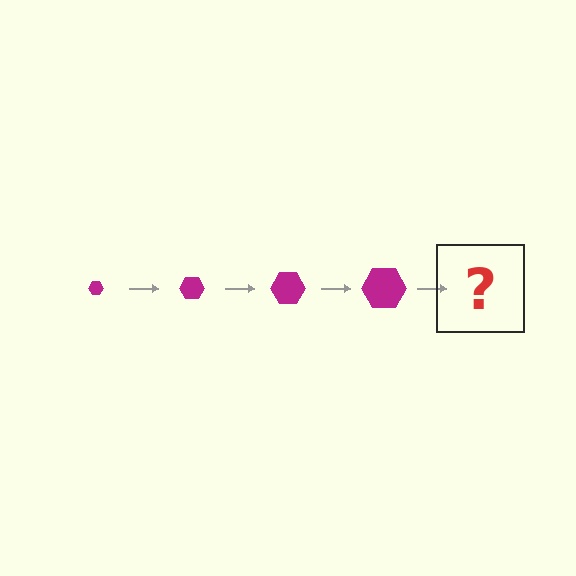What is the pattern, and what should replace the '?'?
The pattern is that the hexagon gets progressively larger each step. The '?' should be a magenta hexagon, larger than the previous one.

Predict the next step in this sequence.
The next step is a magenta hexagon, larger than the previous one.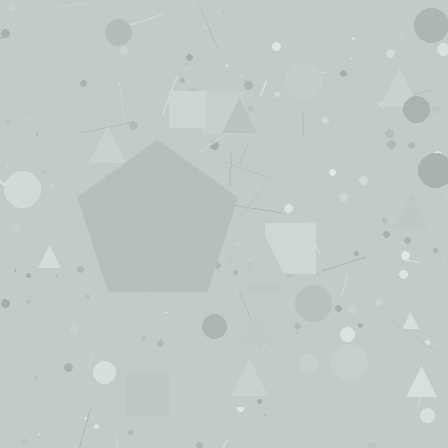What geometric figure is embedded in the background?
A pentagon is embedded in the background.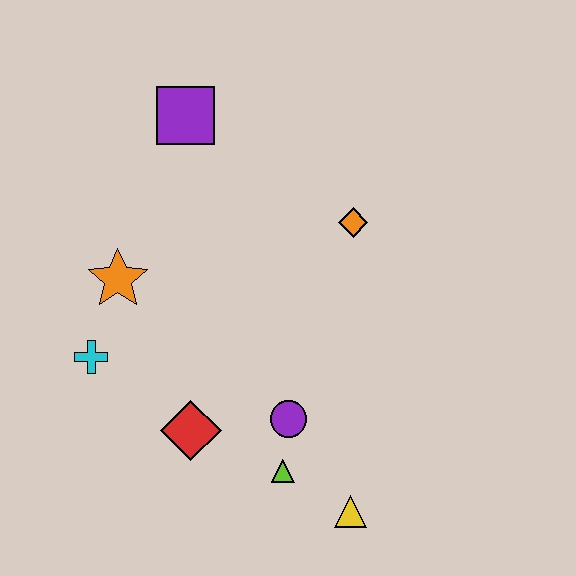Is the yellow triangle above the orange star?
No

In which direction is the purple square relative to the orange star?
The purple square is above the orange star.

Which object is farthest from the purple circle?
The purple square is farthest from the purple circle.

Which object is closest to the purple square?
The orange star is closest to the purple square.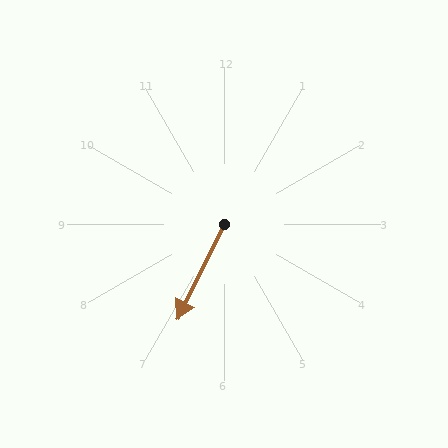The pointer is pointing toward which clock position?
Roughly 7 o'clock.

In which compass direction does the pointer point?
Southwest.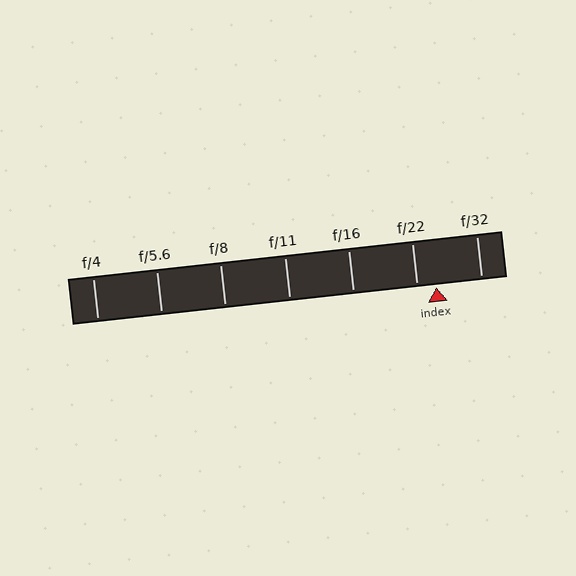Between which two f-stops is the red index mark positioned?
The index mark is between f/22 and f/32.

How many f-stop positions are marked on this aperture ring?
There are 7 f-stop positions marked.